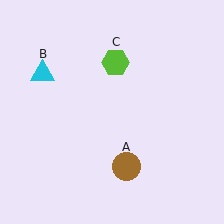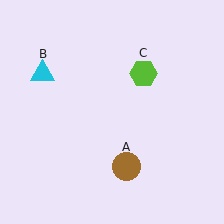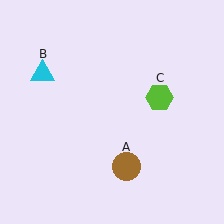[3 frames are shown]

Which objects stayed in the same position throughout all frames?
Brown circle (object A) and cyan triangle (object B) remained stationary.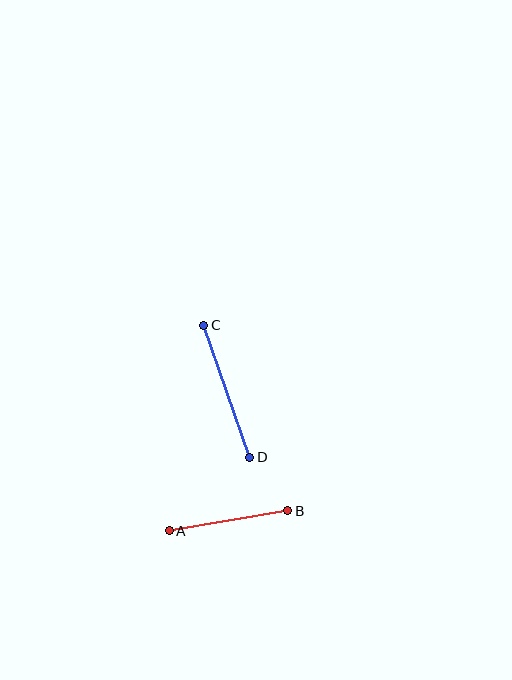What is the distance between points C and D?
The distance is approximately 140 pixels.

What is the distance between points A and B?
The distance is approximately 121 pixels.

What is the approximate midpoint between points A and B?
The midpoint is at approximately (229, 521) pixels.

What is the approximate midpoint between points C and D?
The midpoint is at approximately (227, 391) pixels.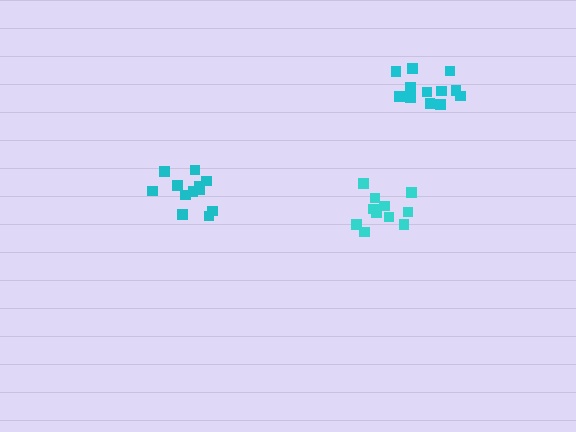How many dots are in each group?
Group 1: 12 dots, Group 2: 11 dots, Group 3: 12 dots (35 total).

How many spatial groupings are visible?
There are 3 spatial groupings.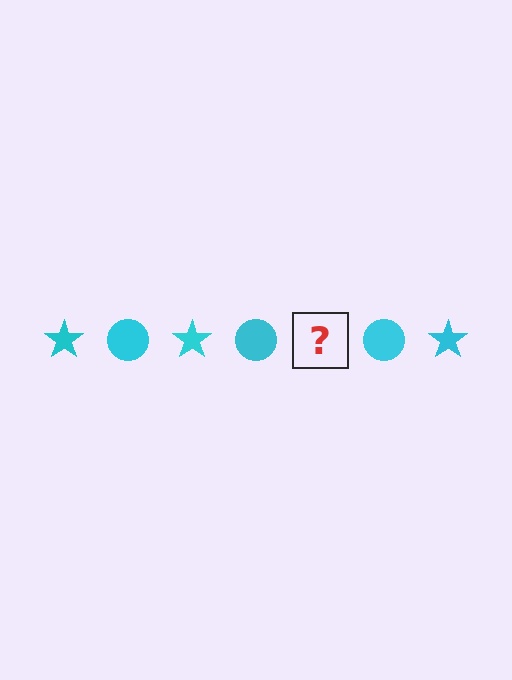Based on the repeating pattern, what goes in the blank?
The blank should be a cyan star.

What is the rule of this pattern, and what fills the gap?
The rule is that the pattern cycles through star, circle shapes in cyan. The gap should be filled with a cyan star.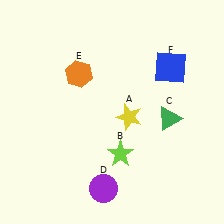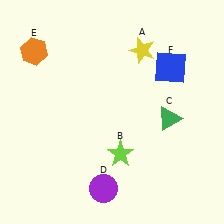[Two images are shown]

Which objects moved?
The objects that moved are: the yellow star (A), the orange hexagon (E).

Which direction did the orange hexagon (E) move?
The orange hexagon (E) moved left.